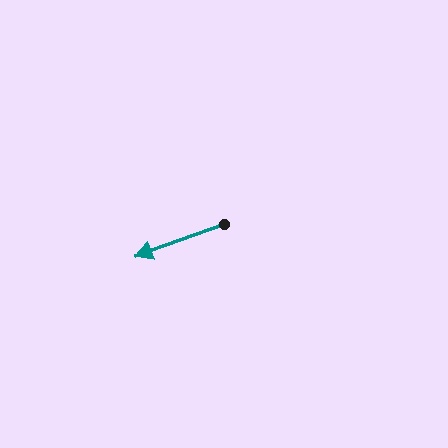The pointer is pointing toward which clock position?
Roughly 8 o'clock.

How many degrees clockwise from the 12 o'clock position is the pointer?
Approximately 250 degrees.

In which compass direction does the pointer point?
West.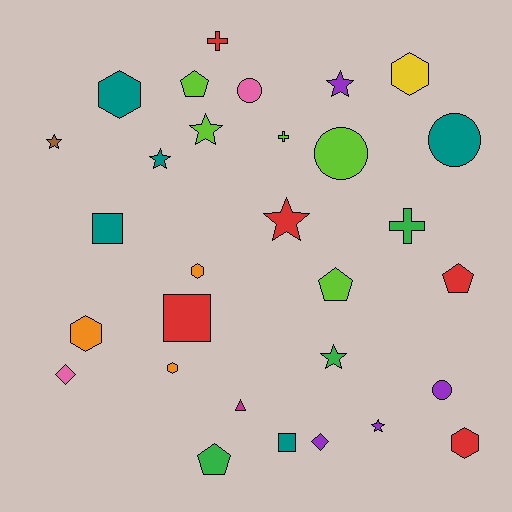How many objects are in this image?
There are 30 objects.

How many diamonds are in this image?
There are 2 diamonds.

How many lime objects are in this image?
There are 5 lime objects.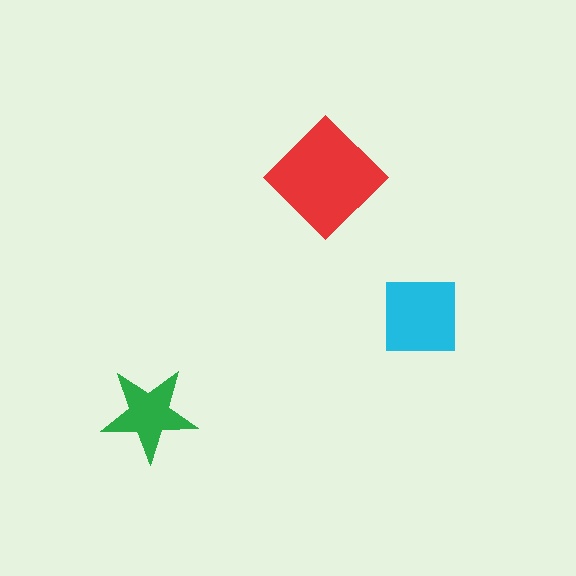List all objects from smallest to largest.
The green star, the cyan square, the red diamond.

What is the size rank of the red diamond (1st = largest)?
1st.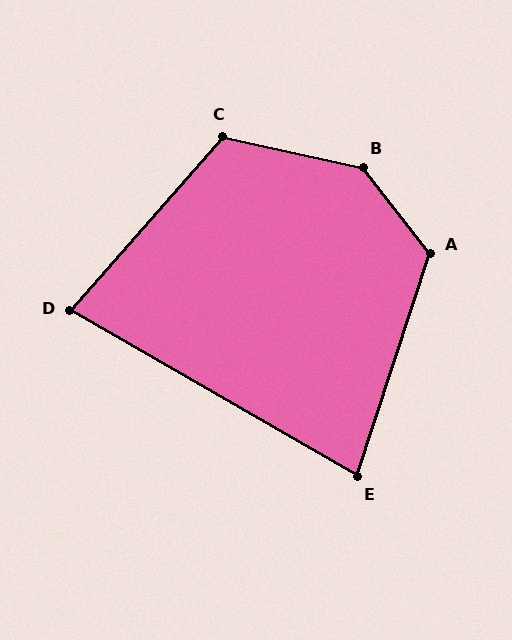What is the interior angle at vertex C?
Approximately 119 degrees (obtuse).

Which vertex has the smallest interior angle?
E, at approximately 78 degrees.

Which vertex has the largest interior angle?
B, at approximately 140 degrees.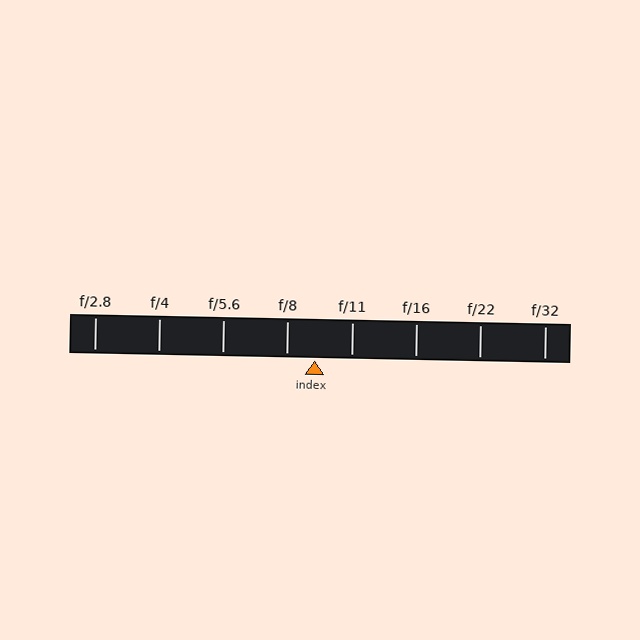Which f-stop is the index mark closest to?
The index mark is closest to f/8.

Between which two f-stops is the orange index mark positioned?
The index mark is between f/8 and f/11.